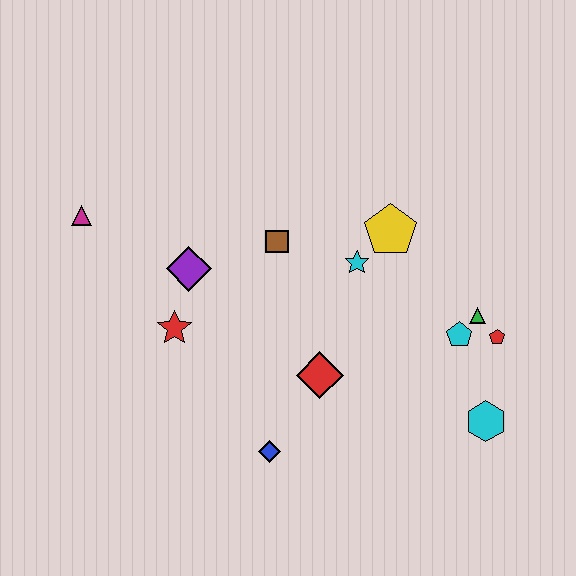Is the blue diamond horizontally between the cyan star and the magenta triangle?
Yes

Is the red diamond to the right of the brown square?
Yes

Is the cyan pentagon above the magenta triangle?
No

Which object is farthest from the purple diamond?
The cyan hexagon is farthest from the purple diamond.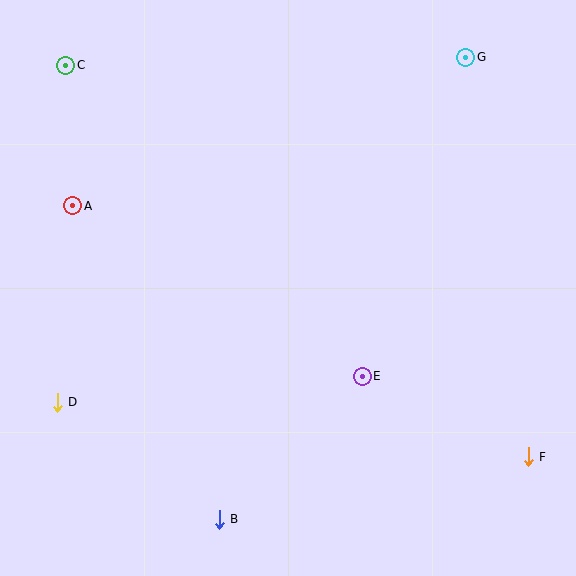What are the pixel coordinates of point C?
Point C is at (66, 65).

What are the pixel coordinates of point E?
Point E is at (362, 376).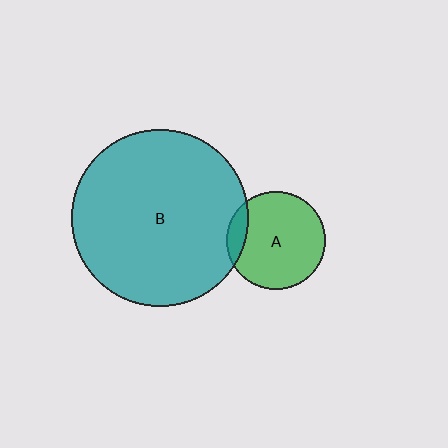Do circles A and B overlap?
Yes.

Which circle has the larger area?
Circle B (teal).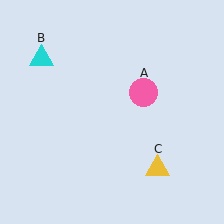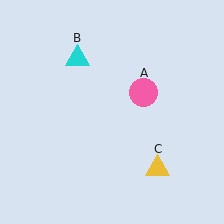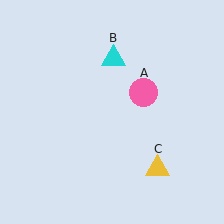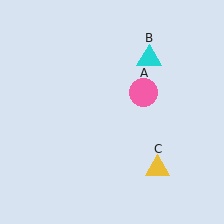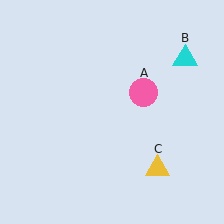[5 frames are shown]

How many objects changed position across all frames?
1 object changed position: cyan triangle (object B).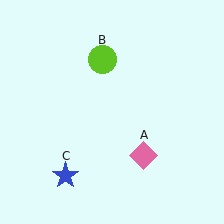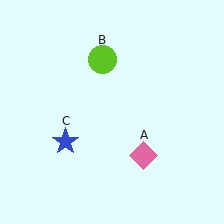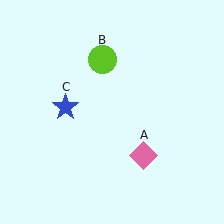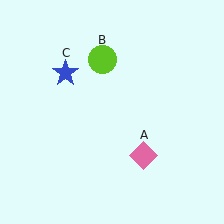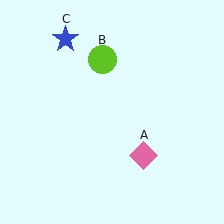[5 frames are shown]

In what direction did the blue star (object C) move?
The blue star (object C) moved up.